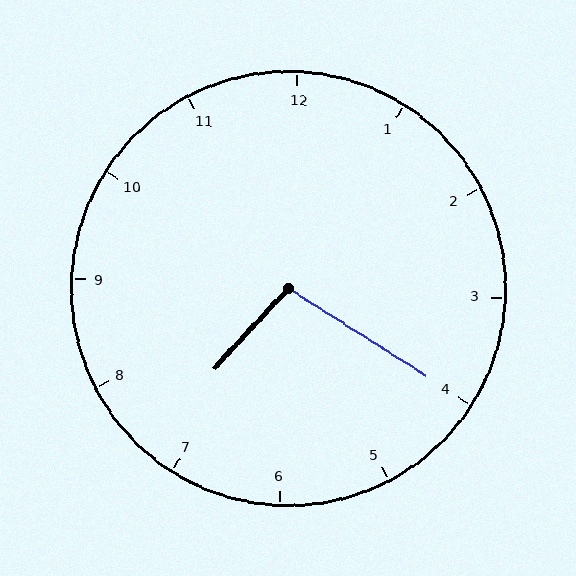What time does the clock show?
7:20.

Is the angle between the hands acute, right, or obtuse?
It is obtuse.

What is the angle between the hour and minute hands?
Approximately 100 degrees.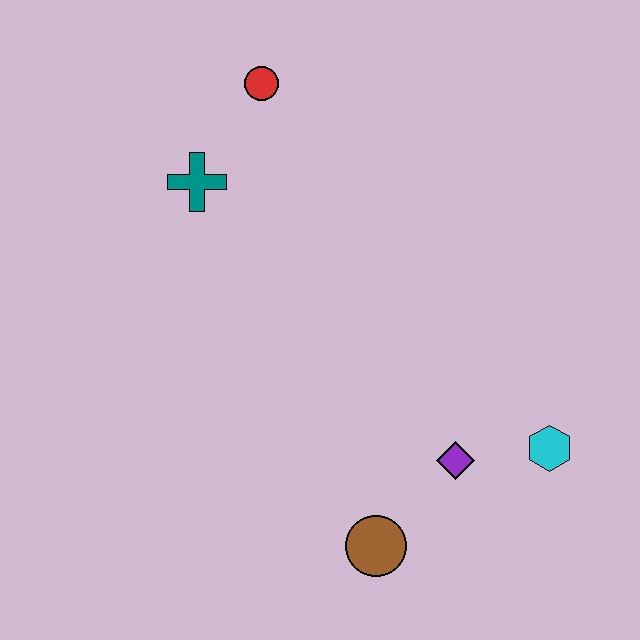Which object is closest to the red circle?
The teal cross is closest to the red circle.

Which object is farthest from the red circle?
The brown circle is farthest from the red circle.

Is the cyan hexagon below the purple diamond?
No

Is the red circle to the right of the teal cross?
Yes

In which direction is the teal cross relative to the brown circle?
The teal cross is above the brown circle.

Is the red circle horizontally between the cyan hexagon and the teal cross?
Yes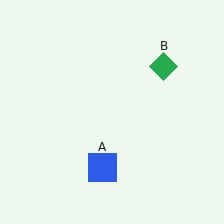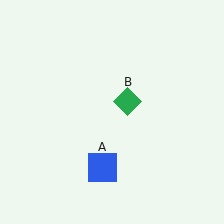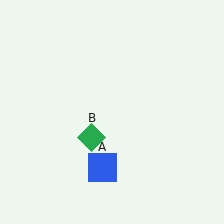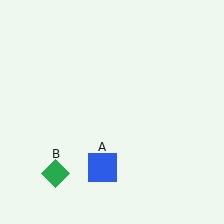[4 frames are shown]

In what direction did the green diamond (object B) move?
The green diamond (object B) moved down and to the left.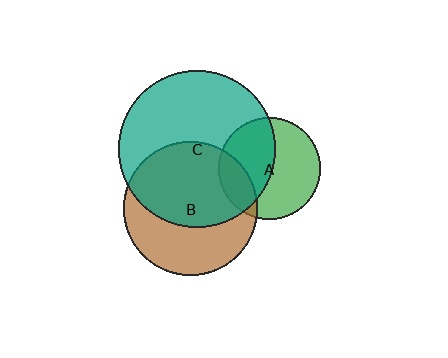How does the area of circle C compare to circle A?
Approximately 2.4 times.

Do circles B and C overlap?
Yes.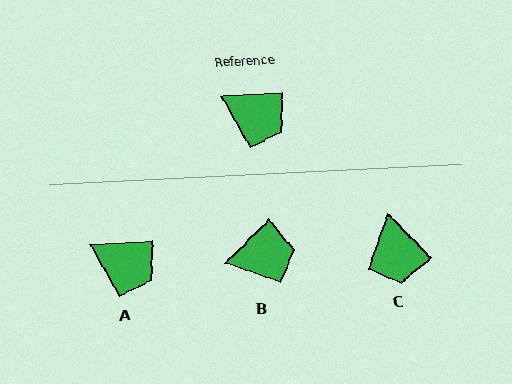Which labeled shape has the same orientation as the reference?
A.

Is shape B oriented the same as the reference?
No, it is off by about 41 degrees.